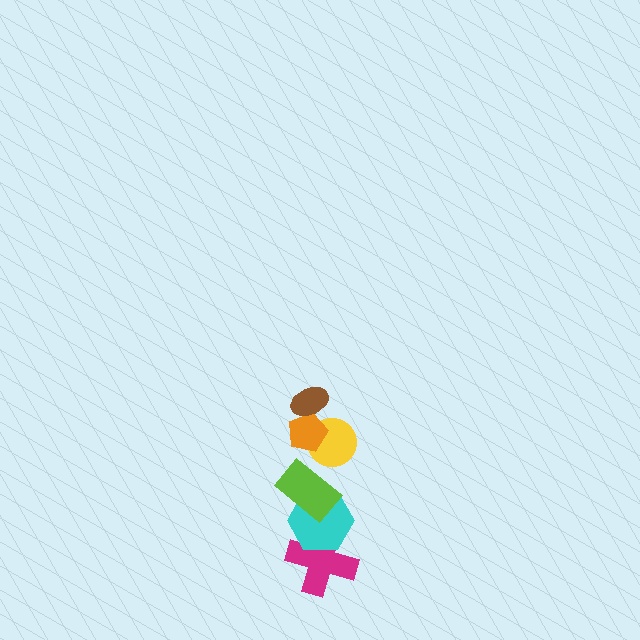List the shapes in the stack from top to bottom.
From top to bottom: the brown ellipse, the orange pentagon, the yellow circle, the lime rectangle, the cyan hexagon, the magenta cross.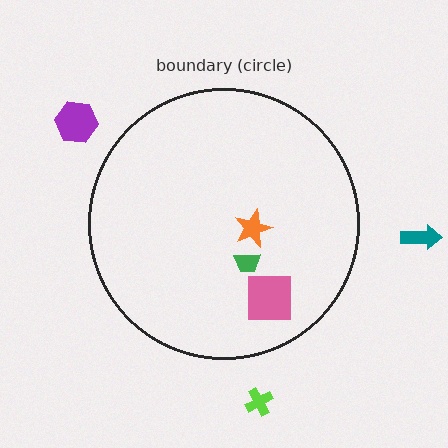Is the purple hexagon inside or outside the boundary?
Outside.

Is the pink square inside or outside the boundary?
Inside.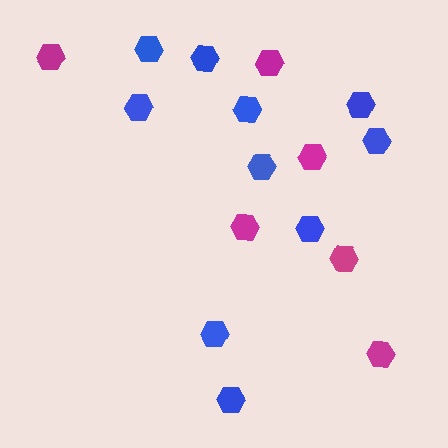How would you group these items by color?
There are 2 groups: one group of magenta hexagons (6) and one group of blue hexagons (10).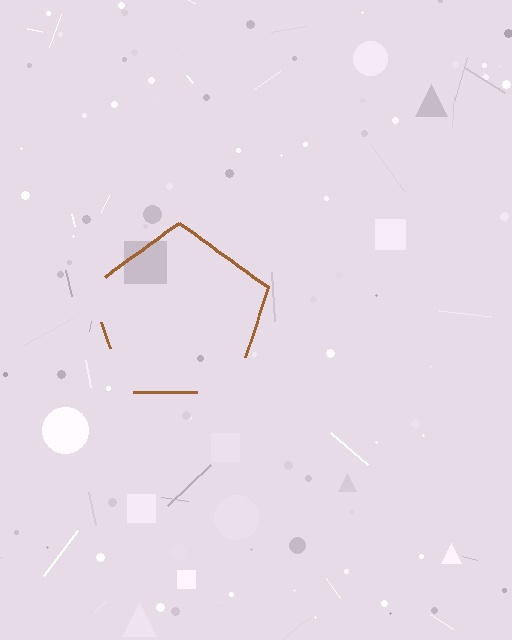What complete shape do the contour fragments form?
The contour fragments form a pentagon.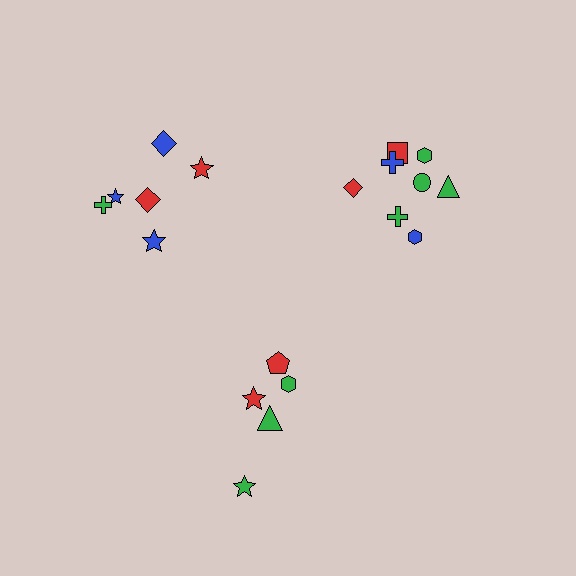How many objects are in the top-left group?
There are 6 objects.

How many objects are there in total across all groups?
There are 19 objects.